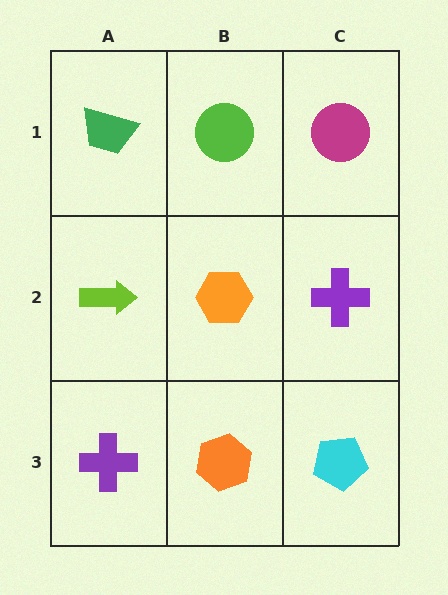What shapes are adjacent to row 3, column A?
A lime arrow (row 2, column A), an orange hexagon (row 3, column B).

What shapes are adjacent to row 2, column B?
A lime circle (row 1, column B), an orange hexagon (row 3, column B), a lime arrow (row 2, column A), a purple cross (row 2, column C).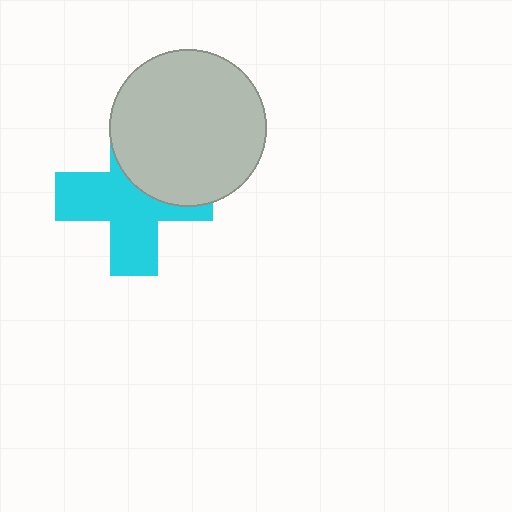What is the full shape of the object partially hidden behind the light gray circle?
The partially hidden object is a cyan cross.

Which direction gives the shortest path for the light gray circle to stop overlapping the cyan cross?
Moving toward the upper-right gives the shortest separation.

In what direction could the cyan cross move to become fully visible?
The cyan cross could move toward the lower-left. That would shift it out from behind the light gray circle entirely.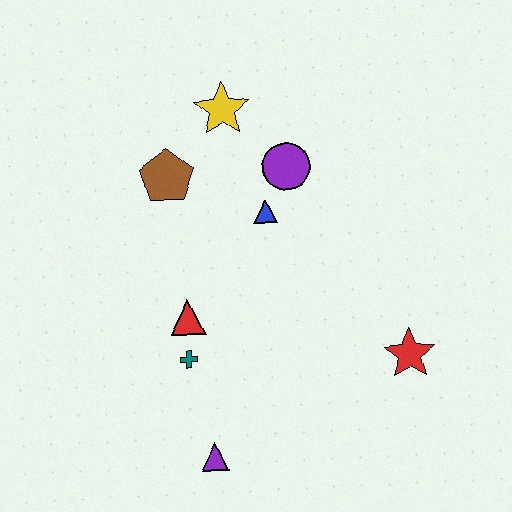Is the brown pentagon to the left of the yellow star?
Yes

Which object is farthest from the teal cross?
The yellow star is farthest from the teal cross.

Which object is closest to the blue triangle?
The purple circle is closest to the blue triangle.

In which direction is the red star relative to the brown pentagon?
The red star is to the right of the brown pentagon.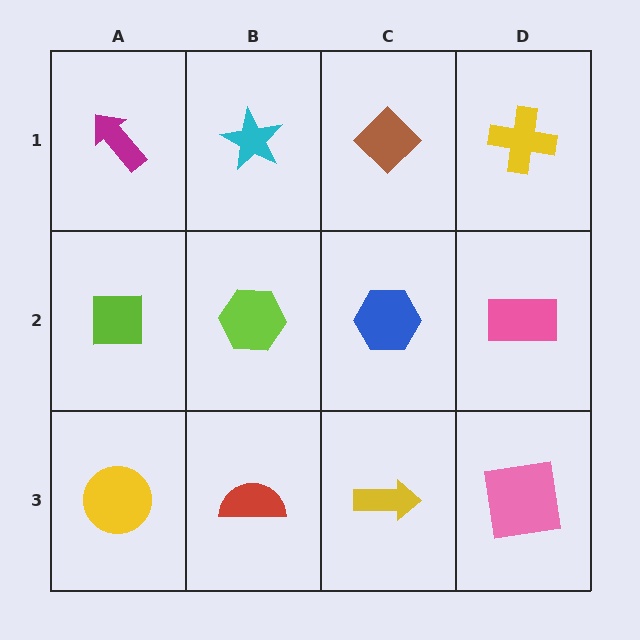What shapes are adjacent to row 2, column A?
A magenta arrow (row 1, column A), a yellow circle (row 3, column A), a lime hexagon (row 2, column B).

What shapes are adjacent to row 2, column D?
A yellow cross (row 1, column D), a pink square (row 3, column D), a blue hexagon (row 2, column C).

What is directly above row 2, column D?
A yellow cross.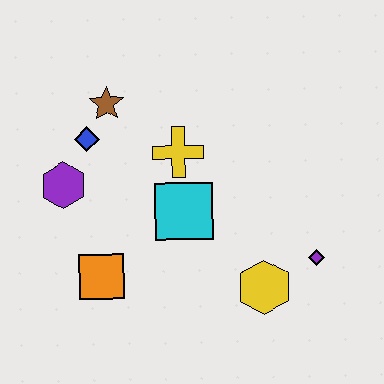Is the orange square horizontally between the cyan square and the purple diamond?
No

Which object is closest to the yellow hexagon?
The purple diamond is closest to the yellow hexagon.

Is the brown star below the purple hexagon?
No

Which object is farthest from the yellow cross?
The purple diamond is farthest from the yellow cross.